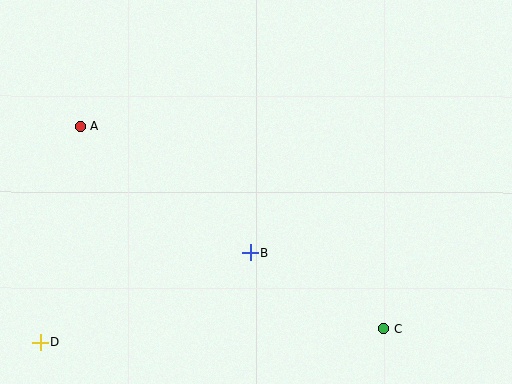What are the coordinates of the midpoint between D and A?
The midpoint between D and A is at (60, 234).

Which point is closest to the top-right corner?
Point C is closest to the top-right corner.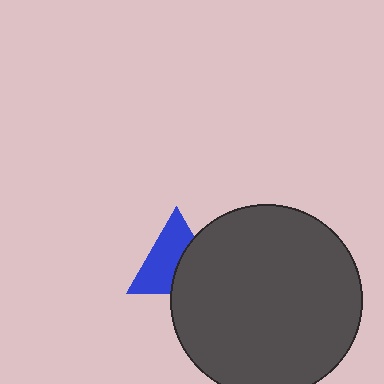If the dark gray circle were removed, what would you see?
You would see the complete blue triangle.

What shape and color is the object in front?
The object in front is a dark gray circle.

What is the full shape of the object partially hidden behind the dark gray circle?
The partially hidden object is a blue triangle.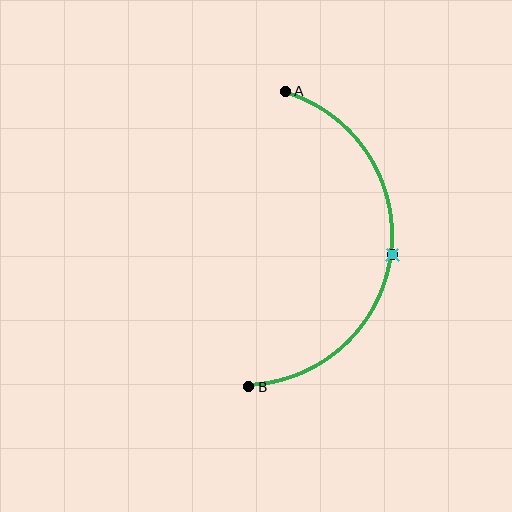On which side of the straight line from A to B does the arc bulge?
The arc bulges to the right of the straight line connecting A and B.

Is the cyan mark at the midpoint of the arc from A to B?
Yes. The cyan mark lies on the arc at equal arc-length from both A and B — it is the arc midpoint.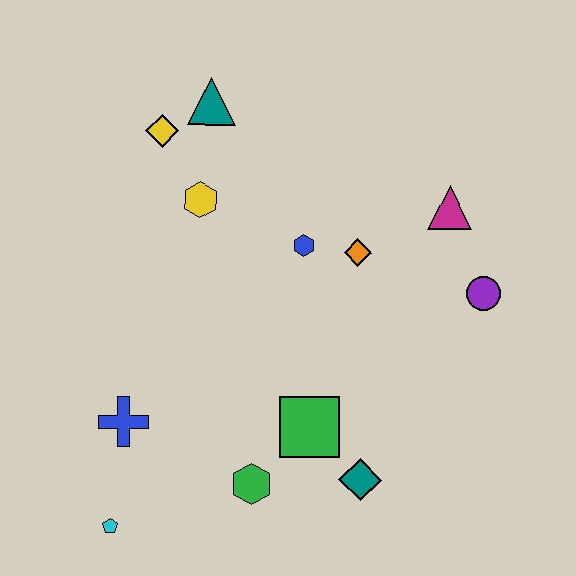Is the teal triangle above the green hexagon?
Yes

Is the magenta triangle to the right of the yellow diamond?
Yes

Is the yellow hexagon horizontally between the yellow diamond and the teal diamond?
Yes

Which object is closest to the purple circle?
The magenta triangle is closest to the purple circle.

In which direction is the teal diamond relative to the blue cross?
The teal diamond is to the right of the blue cross.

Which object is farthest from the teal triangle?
The cyan pentagon is farthest from the teal triangle.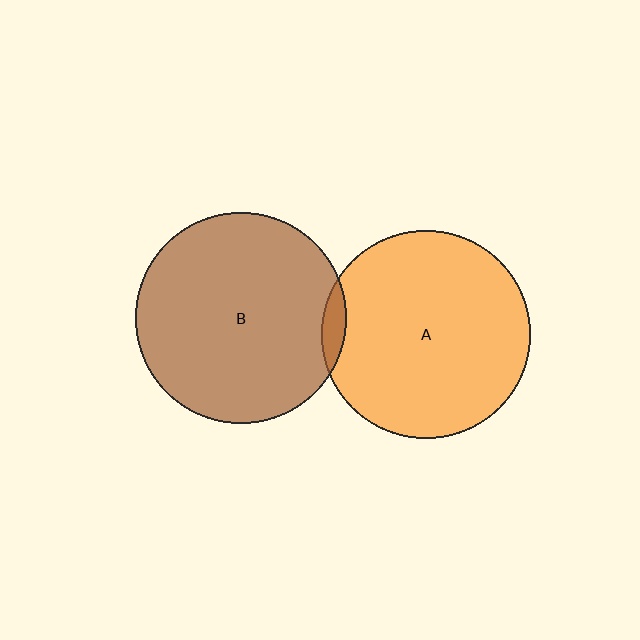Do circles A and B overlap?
Yes.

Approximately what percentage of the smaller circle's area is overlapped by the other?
Approximately 5%.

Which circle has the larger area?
Circle B (brown).